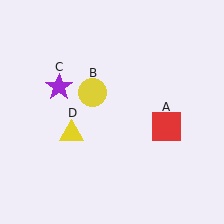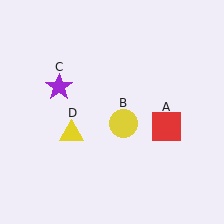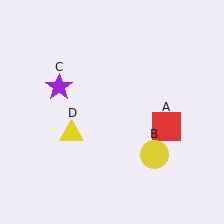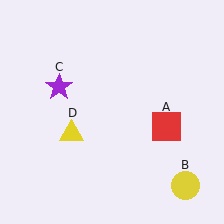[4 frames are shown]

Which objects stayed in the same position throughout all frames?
Red square (object A) and purple star (object C) and yellow triangle (object D) remained stationary.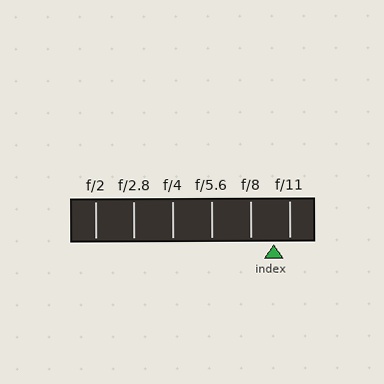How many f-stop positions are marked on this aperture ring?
There are 6 f-stop positions marked.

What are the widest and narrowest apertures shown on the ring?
The widest aperture shown is f/2 and the narrowest is f/11.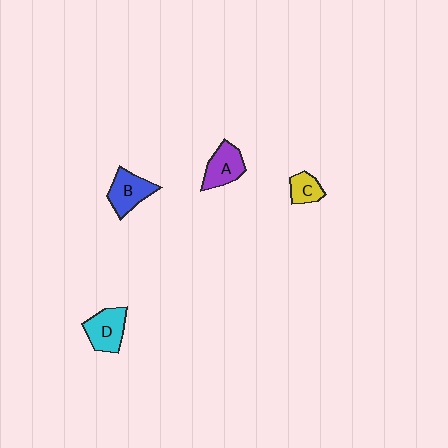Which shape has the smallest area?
Shape C (yellow).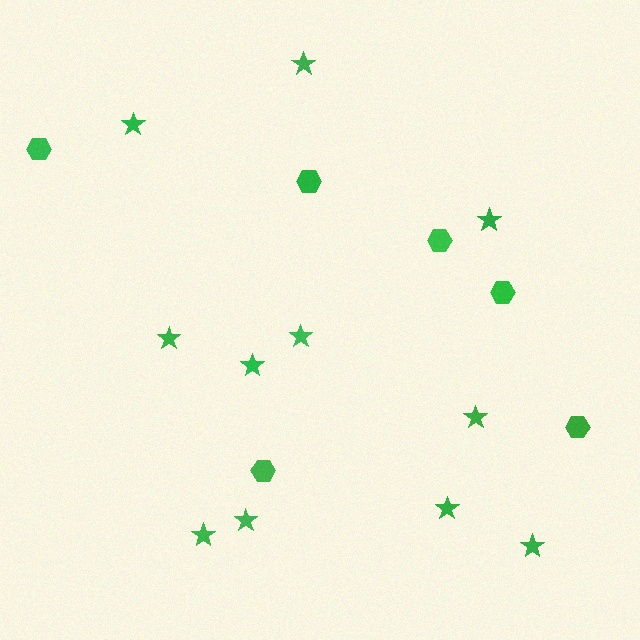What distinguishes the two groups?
There are 2 groups: one group of stars (11) and one group of hexagons (6).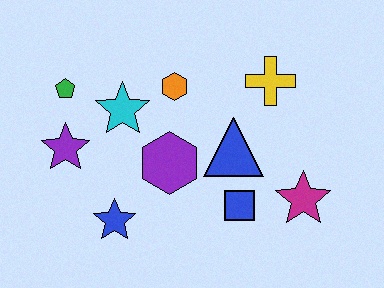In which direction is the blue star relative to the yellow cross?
The blue star is to the left of the yellow cross.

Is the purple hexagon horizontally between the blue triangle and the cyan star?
Yes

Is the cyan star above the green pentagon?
No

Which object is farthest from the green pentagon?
The magenta star is farthest from the green pentagon.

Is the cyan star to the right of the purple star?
Yes